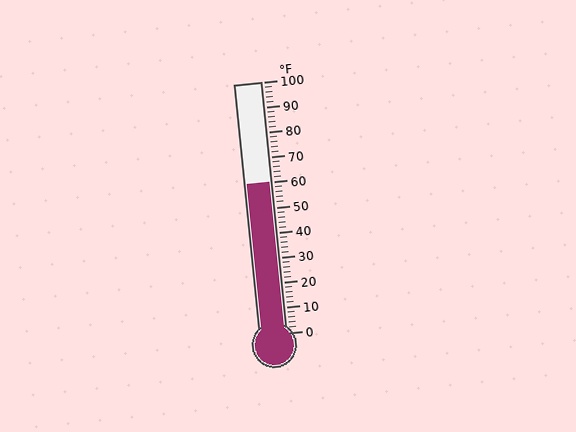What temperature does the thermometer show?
The thermometer shows approximately 60°F.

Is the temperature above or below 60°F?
The temperature is at 60°F.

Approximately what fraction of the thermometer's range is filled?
The thermometer is filled to approximately 60% of its range.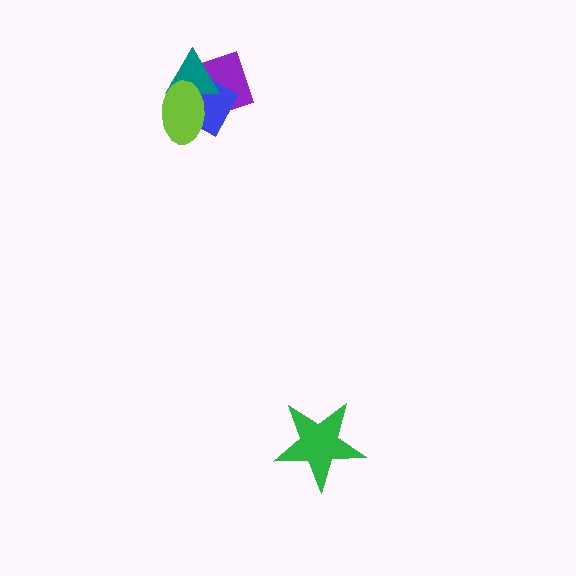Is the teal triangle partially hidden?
Yes, it is partially covered by another shape.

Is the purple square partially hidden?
Yes, it is partially covered by another shape.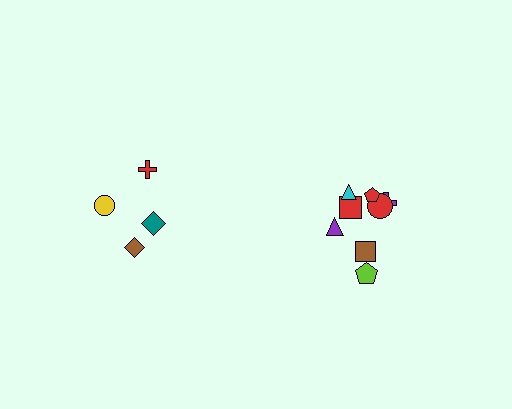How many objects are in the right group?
There are 8 objects.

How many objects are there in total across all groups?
There are 12 objects.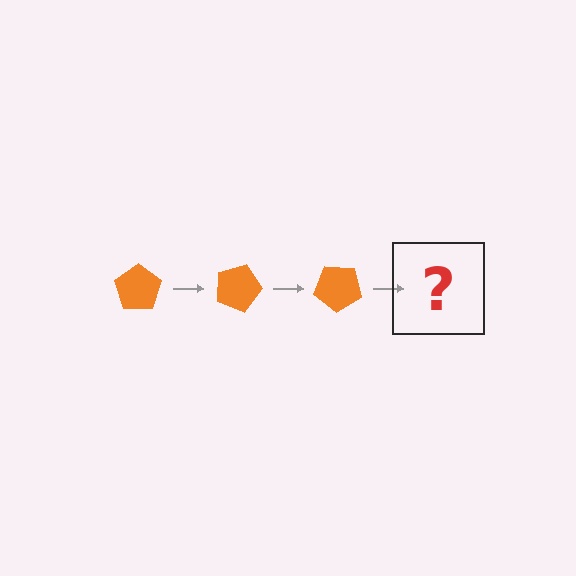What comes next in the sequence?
The next element should be an orange pentagon rotated 60 degrees.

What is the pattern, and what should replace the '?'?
The pattern is that the pentagon rotates 20 degrees each step. The '?' should be an orange pentagon rotated 60 degrees.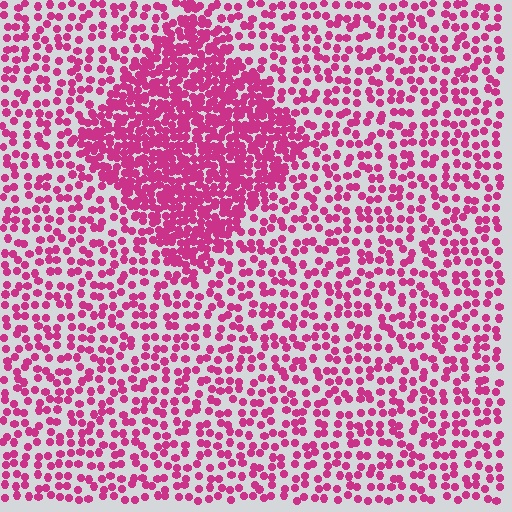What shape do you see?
I see a diamond.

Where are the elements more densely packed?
The elements are more densely packed inside the diamond boundary.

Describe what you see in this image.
The image contains small magenta elements arranged at two different densities. A diamond-shaped region is visible where the elements are more densely packed than the surrounding area.